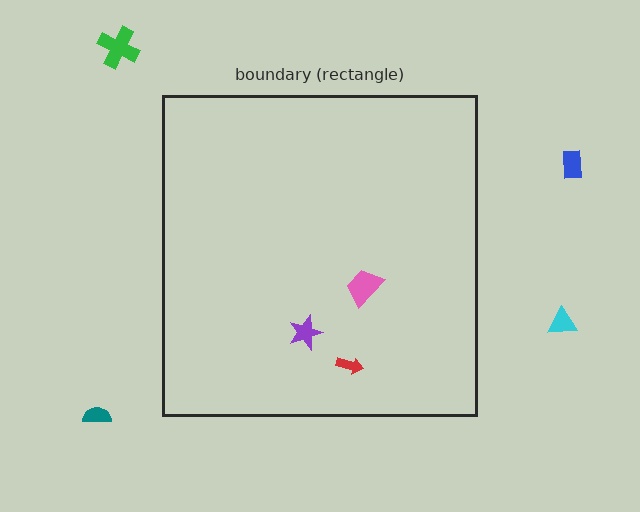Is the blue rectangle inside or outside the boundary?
Outside.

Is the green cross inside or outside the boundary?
Outside.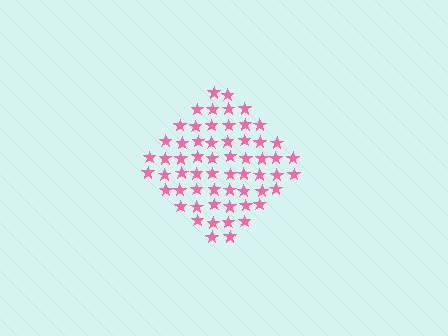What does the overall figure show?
The overall figure shows a diamond.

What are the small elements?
The small elements are stars.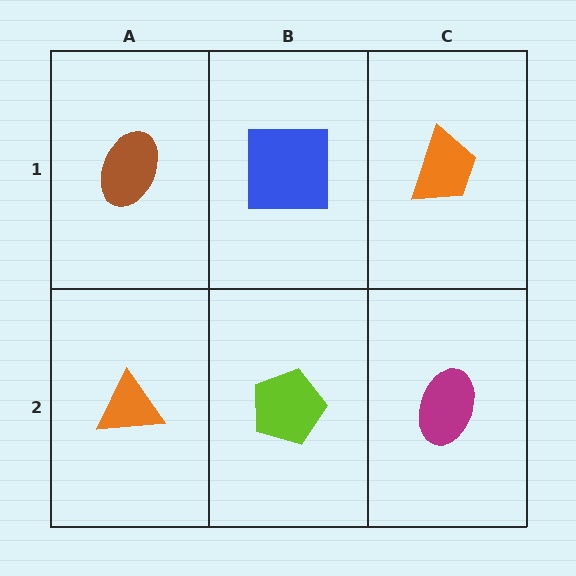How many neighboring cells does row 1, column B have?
3.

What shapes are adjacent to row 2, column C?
An orange trapezoid (row 1, column C), a lime pentagon (row 2, column B).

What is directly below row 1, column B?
A lime pentagon.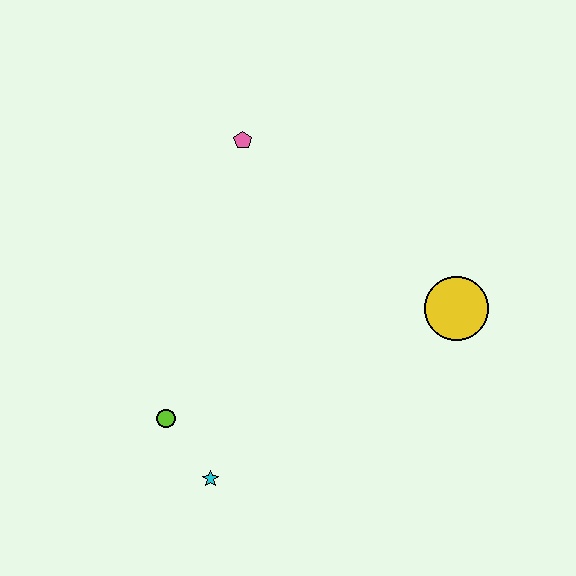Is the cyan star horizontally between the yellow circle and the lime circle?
Yes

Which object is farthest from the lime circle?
The yellow circle is farthest from the lime circle.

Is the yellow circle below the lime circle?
No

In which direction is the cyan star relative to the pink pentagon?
The cyan star is below the pink pentagon.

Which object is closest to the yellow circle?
The pink pentagon is closest to the yellow circle.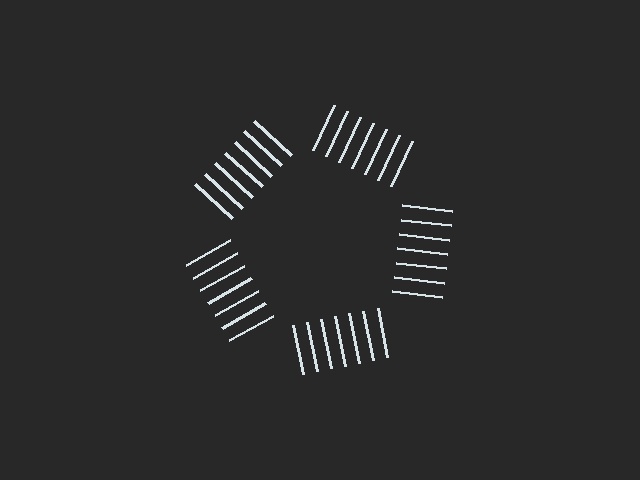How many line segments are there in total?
35 — 7 along each of the 5 edges.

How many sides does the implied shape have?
5 sides — the line-ends trace a pentagon.